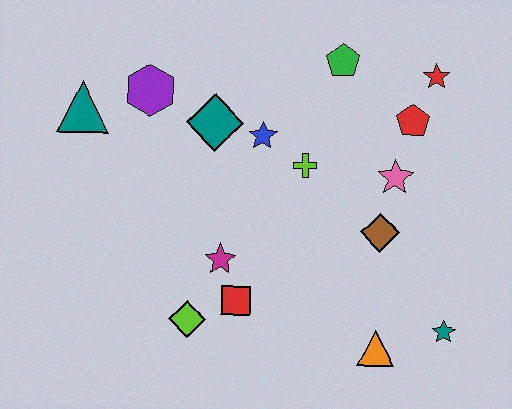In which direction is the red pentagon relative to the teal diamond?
The red pentagon is to the right of the teal diamond.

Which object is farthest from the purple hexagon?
The teal star is farthest from the purple hexagon.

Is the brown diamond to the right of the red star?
No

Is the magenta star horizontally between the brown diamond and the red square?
No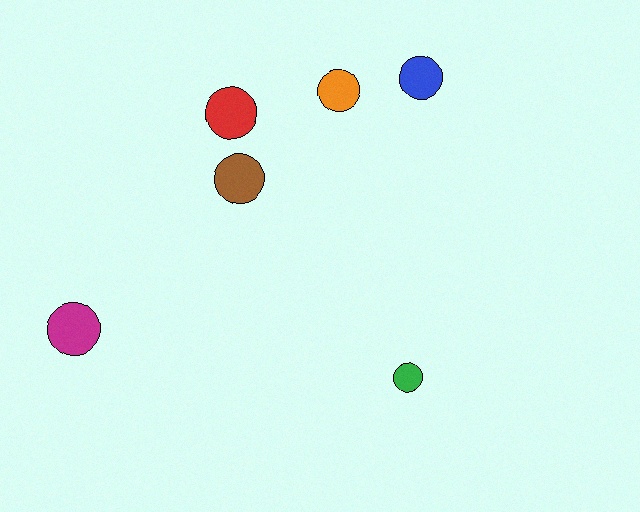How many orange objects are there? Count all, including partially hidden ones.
There is 1 orange object.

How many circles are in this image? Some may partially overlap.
There are 6 circles.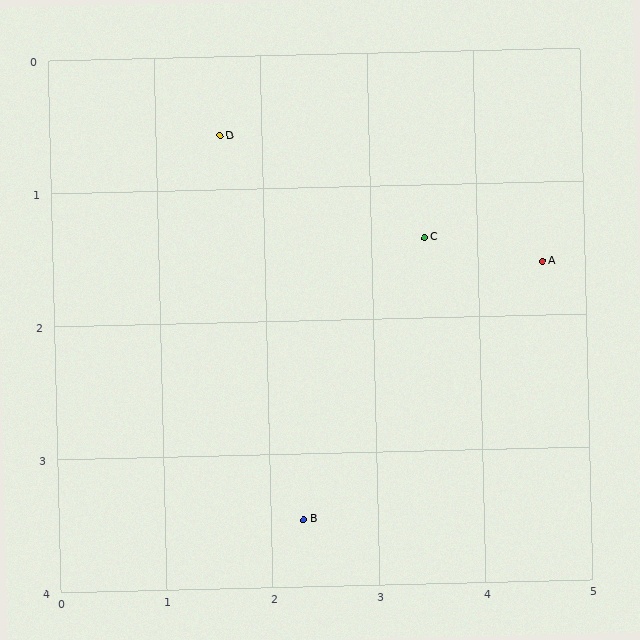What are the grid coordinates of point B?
Point B is at approximately (2.3, 3.5).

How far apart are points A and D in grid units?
Points A and D are about 3.2 grid units apart.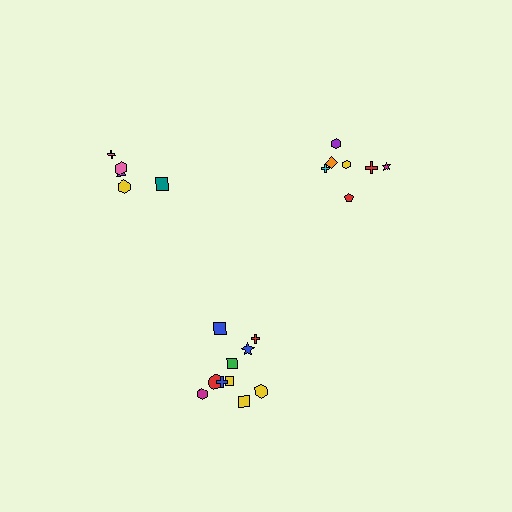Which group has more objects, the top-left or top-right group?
The top-right group.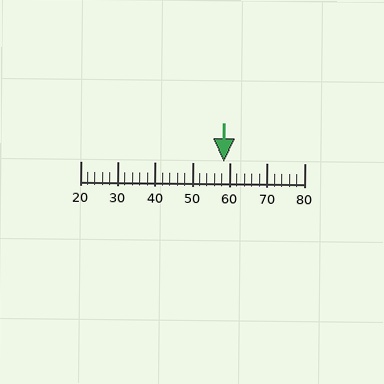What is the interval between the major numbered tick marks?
The major tick marks are spaced 10 units apart.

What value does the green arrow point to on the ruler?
The green arrow points to approximately 58.